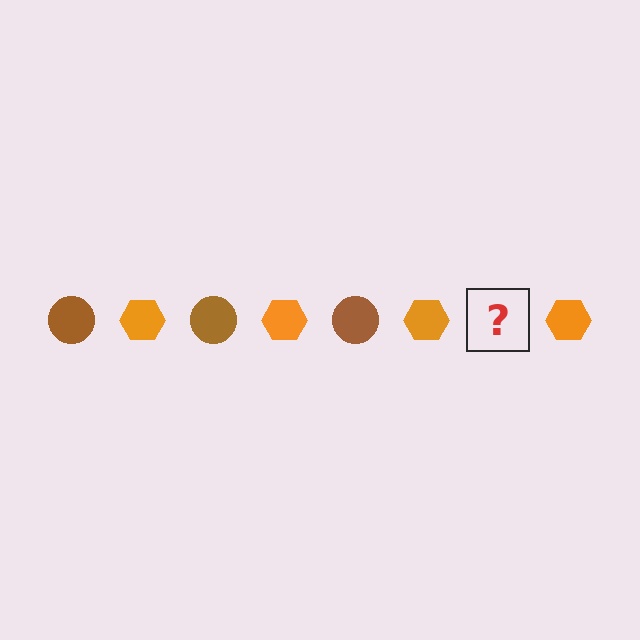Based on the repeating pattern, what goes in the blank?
The blank should be a brown circle.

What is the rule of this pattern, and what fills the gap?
The rule is that the pattern alternates between brown circle and orange hexagon. The gap should be filled with a brown circle.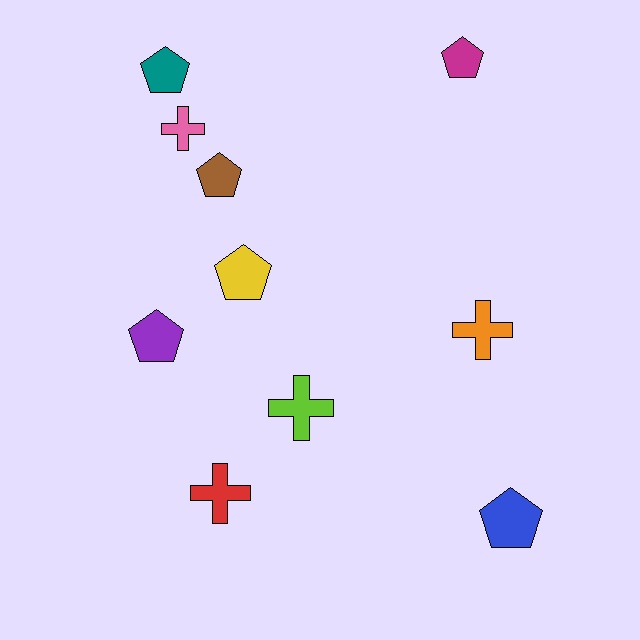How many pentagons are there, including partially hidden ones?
There are 6 pentagons.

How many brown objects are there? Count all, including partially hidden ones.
There is 1 brown object.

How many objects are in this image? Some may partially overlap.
There are 10 objects.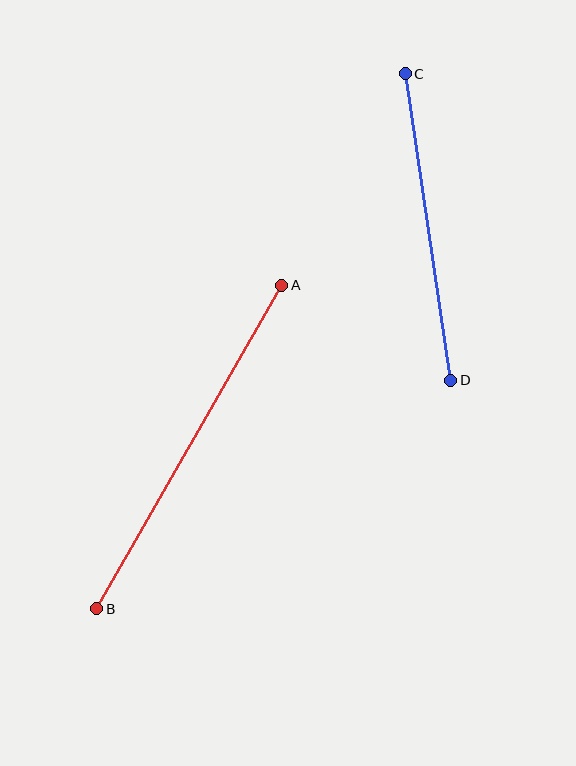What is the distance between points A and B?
The distance is approximately 373 pixels.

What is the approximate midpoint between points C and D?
The midpoint is at approximately (428, 227) pixels.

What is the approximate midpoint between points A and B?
The midpoint is at approximately (189, 447) pixels.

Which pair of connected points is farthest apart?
Points A and B are farthest apart.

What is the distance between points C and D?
The distance is approximately 310 pixels.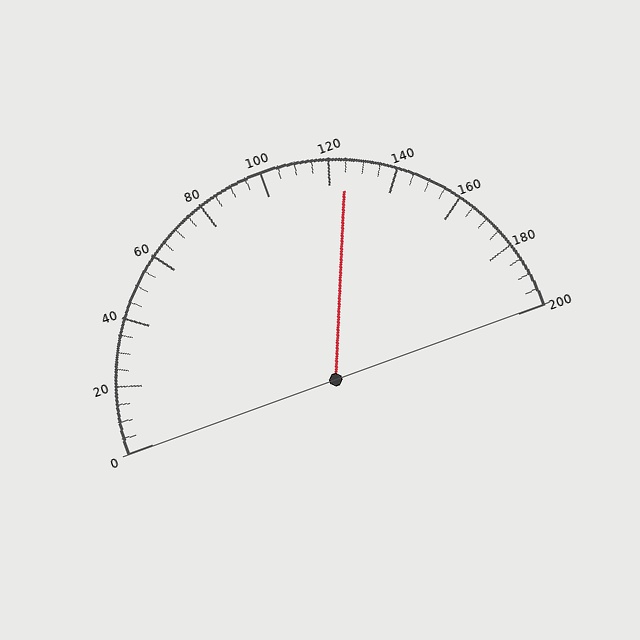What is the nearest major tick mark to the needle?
The nearest major tick mark is 120.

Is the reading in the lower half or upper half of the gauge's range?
The reading is in the upper half of the range (0 to 200).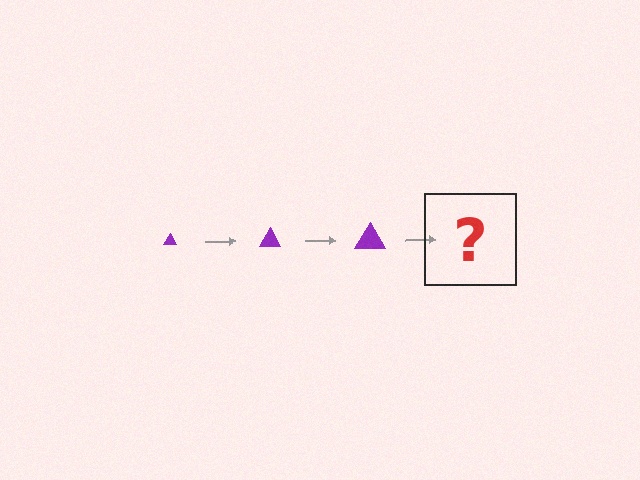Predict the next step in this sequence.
The next step is a purple triangle, larger than the previous one.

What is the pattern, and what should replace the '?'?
The pattern is that the triangle gets progressively larger each step. The '?' should be a purple triangle, larger than the previous one.